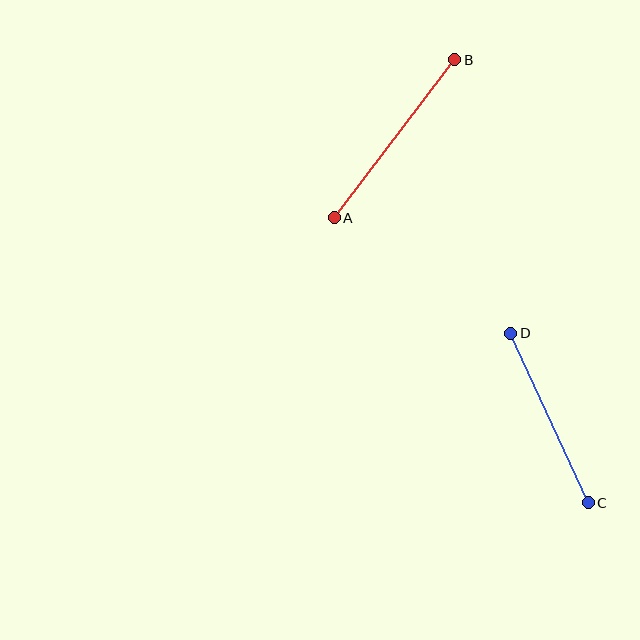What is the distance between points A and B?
The distance is approximately 198 pixels.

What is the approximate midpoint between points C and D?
The midpoint is at approximately (550, 418) pixels.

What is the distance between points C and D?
The distance is approximately 186 pixels.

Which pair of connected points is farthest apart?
Points A and B are farthest apart.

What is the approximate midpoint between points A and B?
The midpoint is at approximately (395, 139) pixels.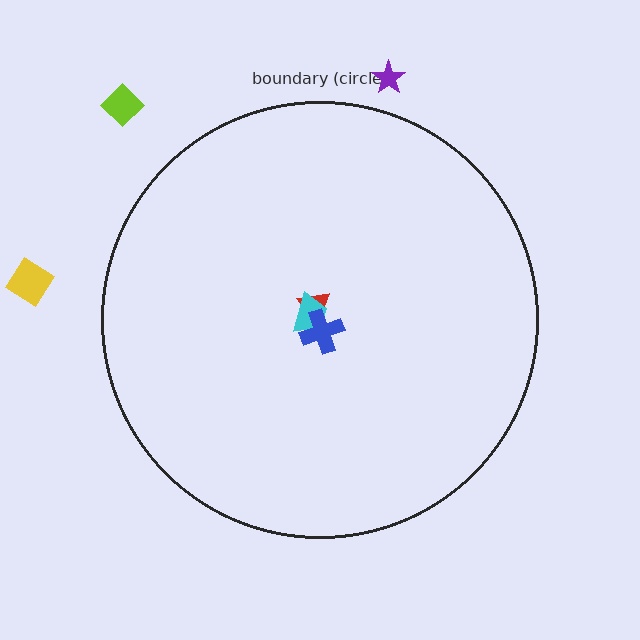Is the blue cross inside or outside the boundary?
Inside.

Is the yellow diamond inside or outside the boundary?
Outside.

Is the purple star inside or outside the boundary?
Outside.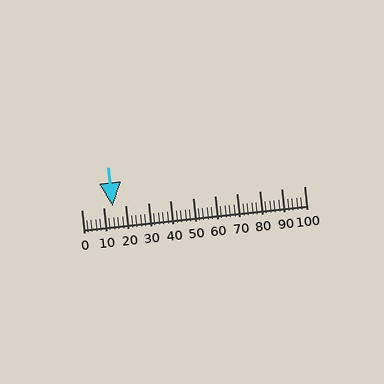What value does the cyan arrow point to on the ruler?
The cyan arrow points to approximately 14.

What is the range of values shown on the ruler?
The ruler shows values from 0 to 100.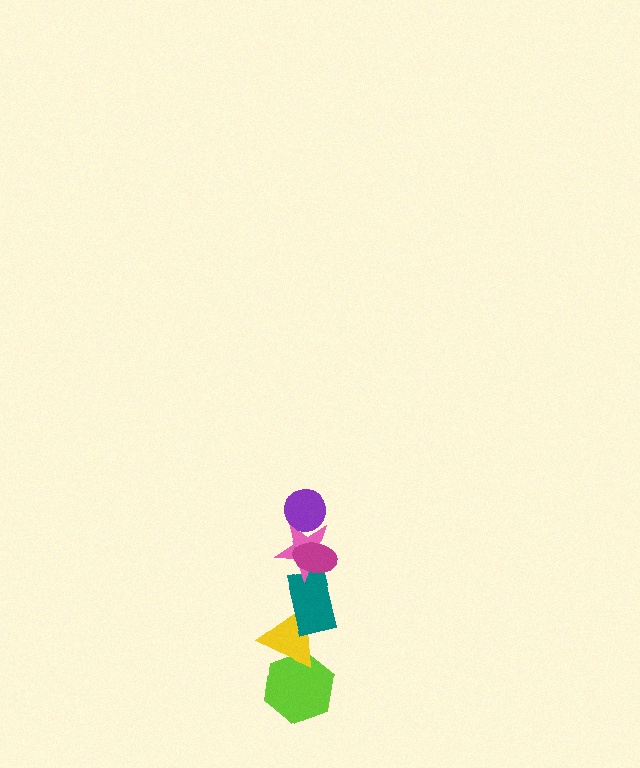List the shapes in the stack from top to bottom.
From top to bottom: the purple circle, the magenta ellipse, the pink star, the teal rectangle, the yellow triangle, the lime hexagon.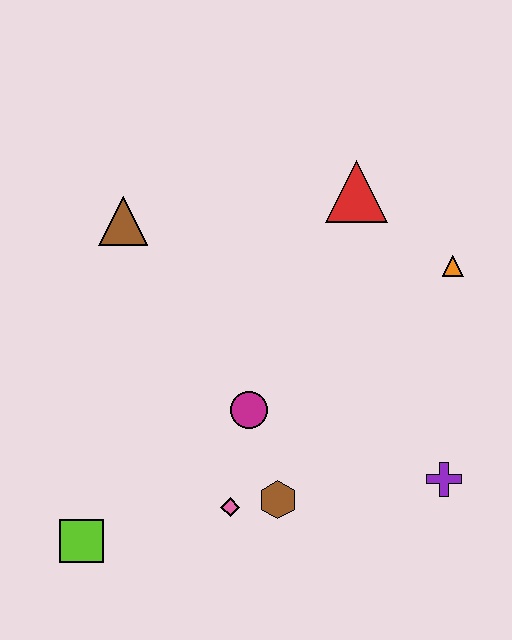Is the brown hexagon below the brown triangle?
Yes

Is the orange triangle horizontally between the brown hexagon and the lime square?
No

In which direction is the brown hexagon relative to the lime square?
The brown hexagon is to the right of the lime square.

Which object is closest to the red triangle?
The orange triangle is closest to the red triangle.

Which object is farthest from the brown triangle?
The purple cross is farthest from the brown triangle.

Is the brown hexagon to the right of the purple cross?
No